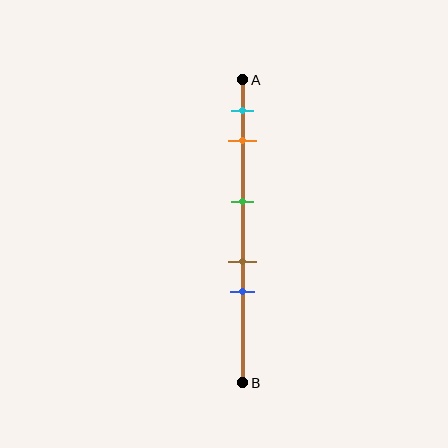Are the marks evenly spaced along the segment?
No, the marks are not evenly spaced.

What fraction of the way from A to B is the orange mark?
The orange mark is approximately 20% (0.2) of the way from A to B.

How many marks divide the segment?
There are 5 marks dividing the segment.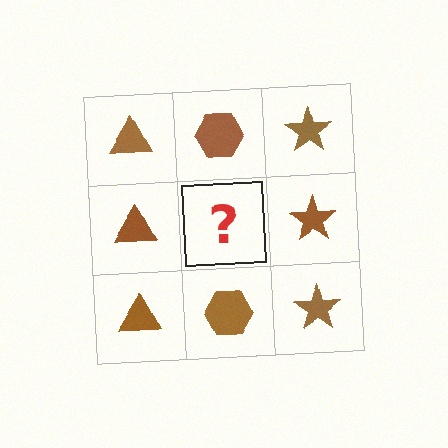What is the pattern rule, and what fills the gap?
The rule is that each column has a consistent shape. The gap should be filled with a brown hexagon.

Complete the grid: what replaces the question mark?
The question mark should be replaced with a brown hexagon.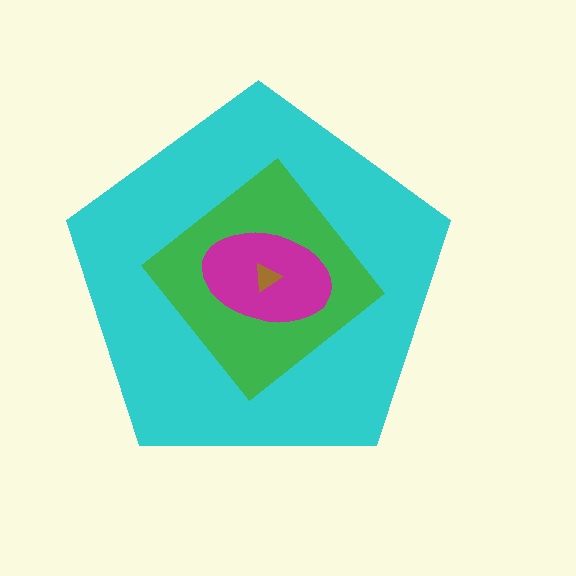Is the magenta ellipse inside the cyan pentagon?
Yes.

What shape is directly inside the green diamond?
The magenta ellipse.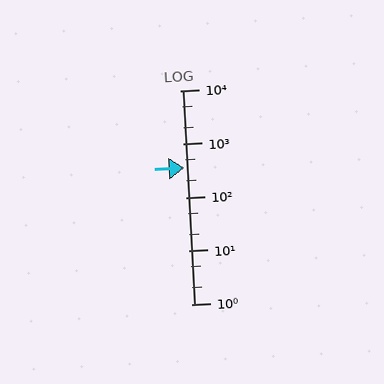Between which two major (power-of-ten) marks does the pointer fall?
The pointer is between 100 and 1000.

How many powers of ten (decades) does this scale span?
The scale spans 4 decades, from 1 to 10000.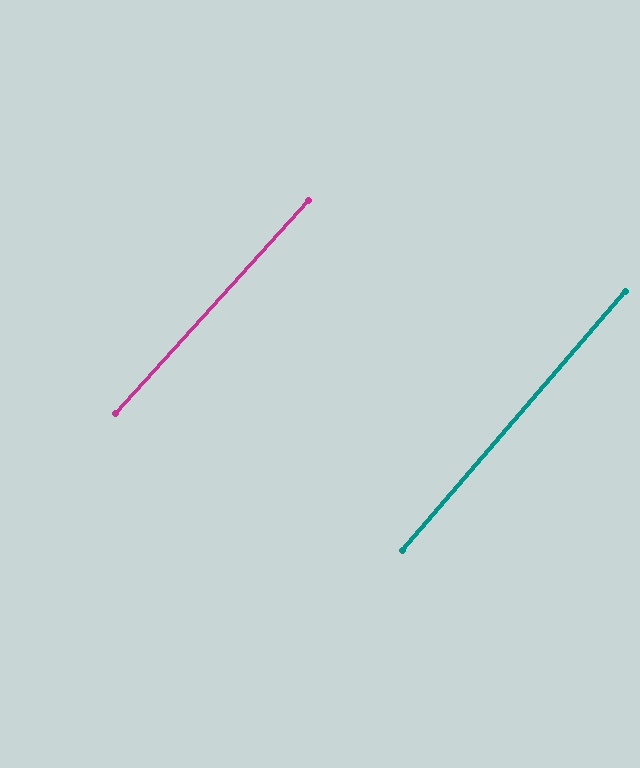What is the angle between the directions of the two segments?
Approximately 1 degree.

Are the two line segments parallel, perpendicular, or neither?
Parallel — their directions differ by only 1.4°.